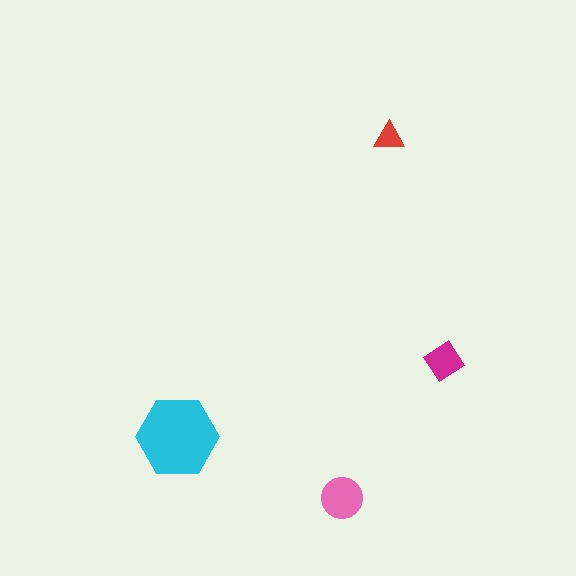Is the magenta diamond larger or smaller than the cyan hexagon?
Smaller.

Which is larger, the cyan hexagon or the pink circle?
The cyan hexagon.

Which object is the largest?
The cyan hexagon.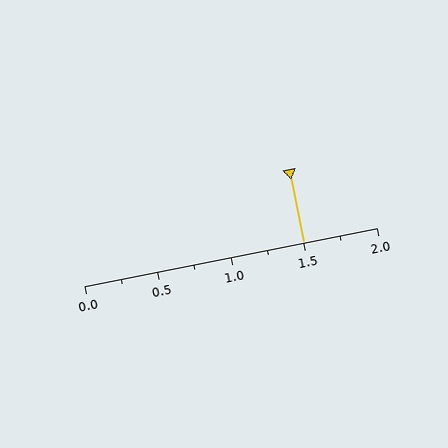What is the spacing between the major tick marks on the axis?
The major ticks are spaced 0.5 apart.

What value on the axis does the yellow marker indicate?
The marker indicates approximately 1.5.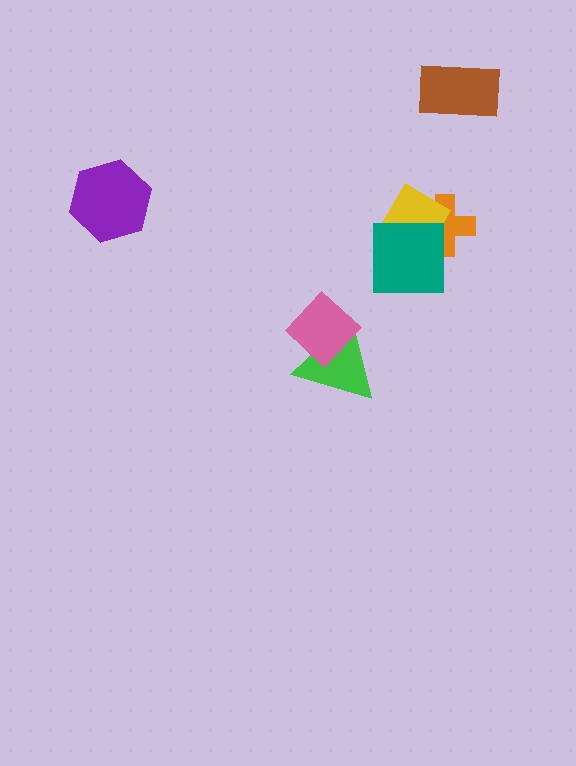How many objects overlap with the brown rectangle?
0 objects overlap with the brown rectangle.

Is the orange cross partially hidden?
Yes, it is partially covered by another shape.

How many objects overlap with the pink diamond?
1 object overlaps with the pink diamond.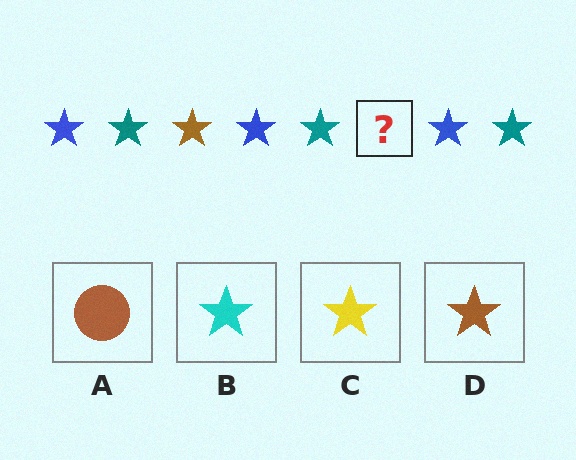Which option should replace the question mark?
Option D.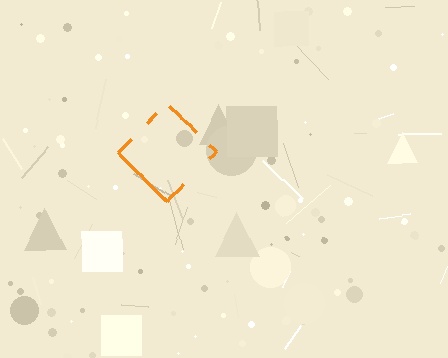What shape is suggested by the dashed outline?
The dashed outline suggests a diamond.